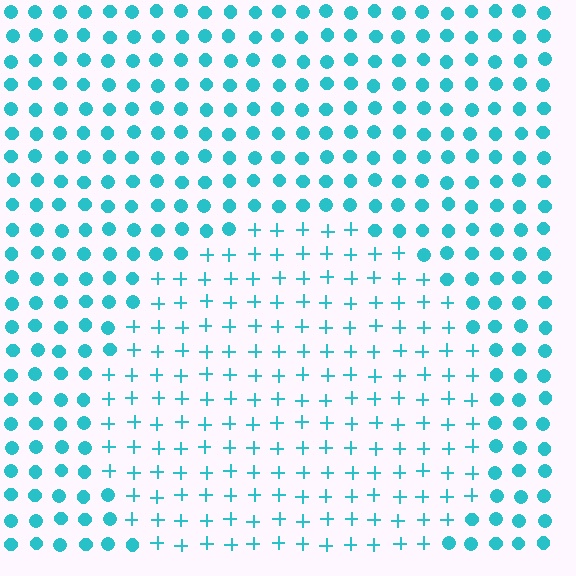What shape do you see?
I see a circle.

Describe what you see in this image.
The image is filled with small cyan elements arranged in a uniform grid. A circle-shaped region contains plus signs, while the surrounding area contains circles. The boundary is defined purely by the change in element shape.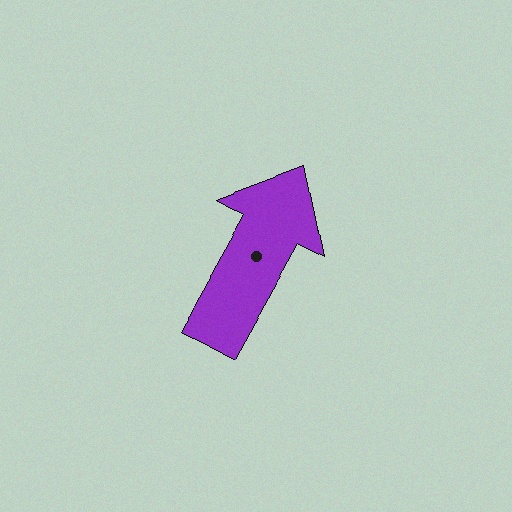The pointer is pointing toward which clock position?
Roughly 1 o'clock.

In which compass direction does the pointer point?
Northeast.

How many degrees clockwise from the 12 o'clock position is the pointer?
Approximately 29 degrees.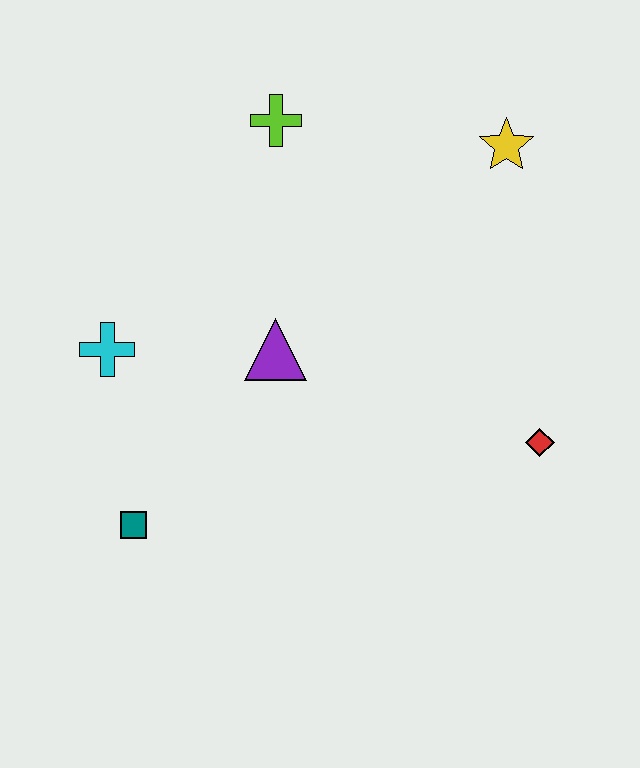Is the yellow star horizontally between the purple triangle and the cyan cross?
No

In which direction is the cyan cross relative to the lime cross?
The cyan cross is below the lime cross.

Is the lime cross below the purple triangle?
No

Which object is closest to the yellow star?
The lime cross is closest to the yellow star.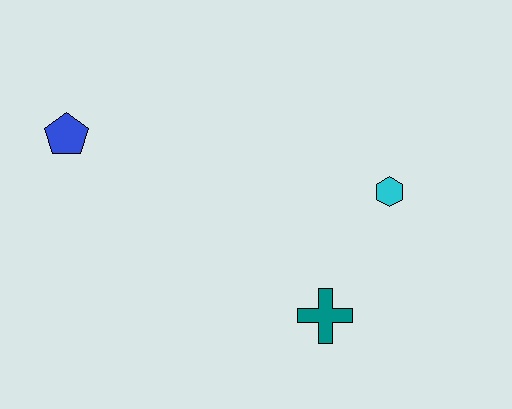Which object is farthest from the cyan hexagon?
The blue pentagon is farthest from the cyan hexagon.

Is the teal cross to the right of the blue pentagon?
Yes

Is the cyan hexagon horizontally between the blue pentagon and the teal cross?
No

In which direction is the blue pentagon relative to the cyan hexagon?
The blue pentagon is to the left of the cyan hexagon.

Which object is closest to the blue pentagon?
The teal cross is closest to the blue pentagon.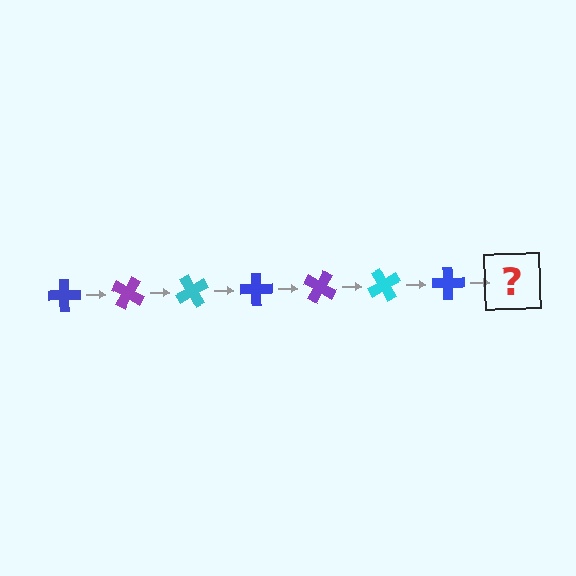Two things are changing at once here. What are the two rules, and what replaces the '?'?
The two rules are that it rotates 30 degrees each step and the color cycles through blue, purple, and cyan. The '?' should be a purple cross, rotated 210 degrees from the start.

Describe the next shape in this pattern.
It should be a purple cross, rotated 210 degrees from the start.